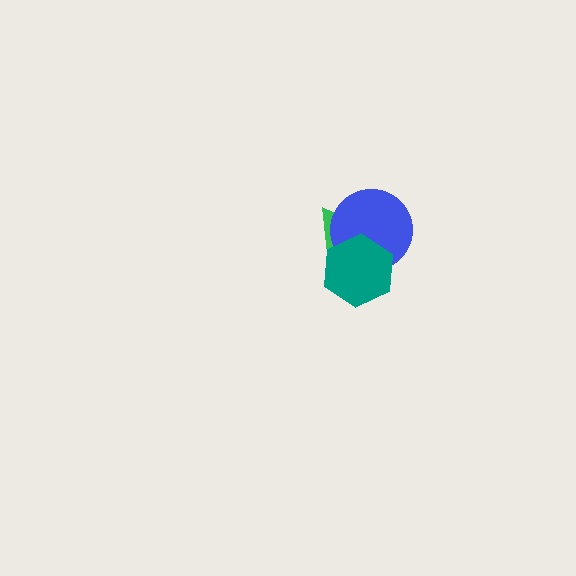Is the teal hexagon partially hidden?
No, no other shape covers it.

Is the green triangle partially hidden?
Yes, it is partially covered by another shape.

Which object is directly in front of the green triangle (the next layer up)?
The blue circle is directly in front of the green triangle.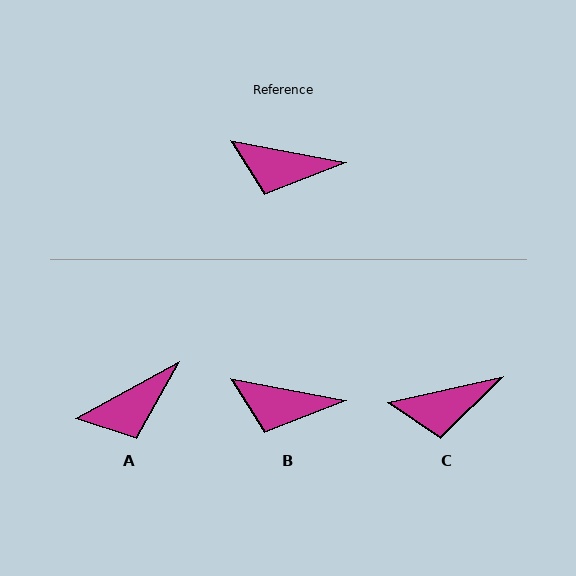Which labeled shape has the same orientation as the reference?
B.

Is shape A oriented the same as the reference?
No, it is off by about 39 degrees.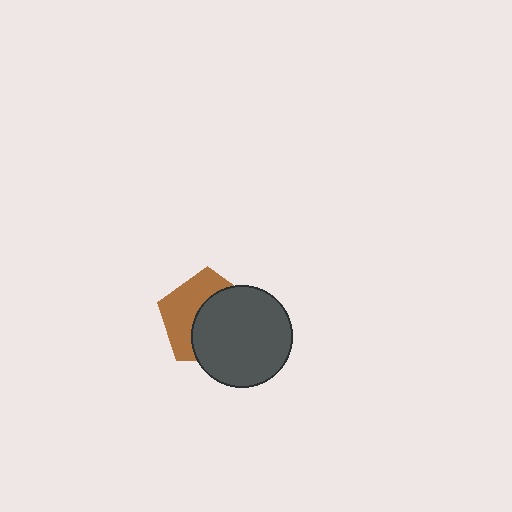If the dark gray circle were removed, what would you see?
You would see the complete brown pentagon.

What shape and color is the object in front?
The object in front is a dark gray circle.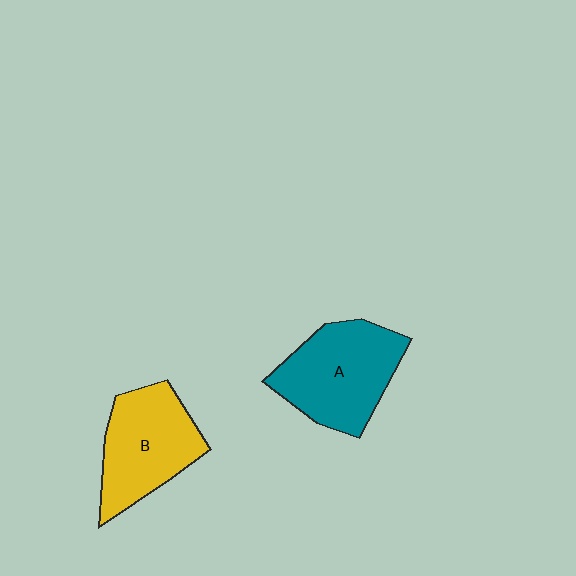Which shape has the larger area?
Shape A (teal).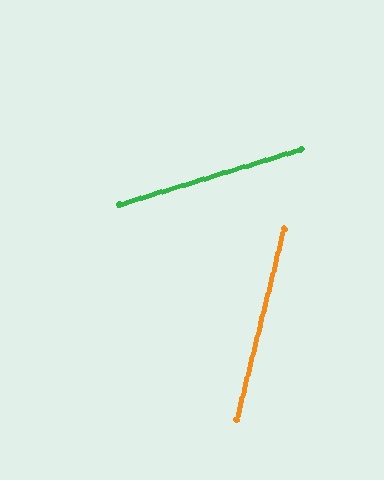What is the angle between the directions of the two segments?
Approximately 59 degrees.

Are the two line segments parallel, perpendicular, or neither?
Neither parallel nor perpendicular — they differ by about 59°.